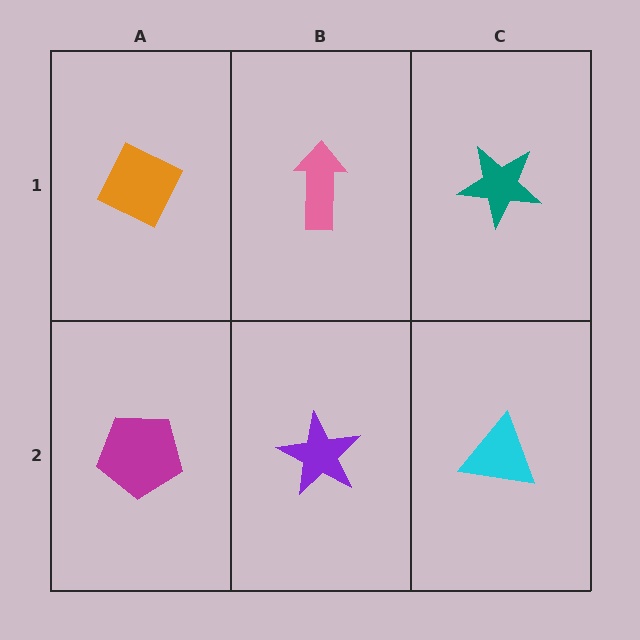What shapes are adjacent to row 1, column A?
A magenta pentagon (row 2, column A), a pink arrow (row 1, column B).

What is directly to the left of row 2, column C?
A purple star.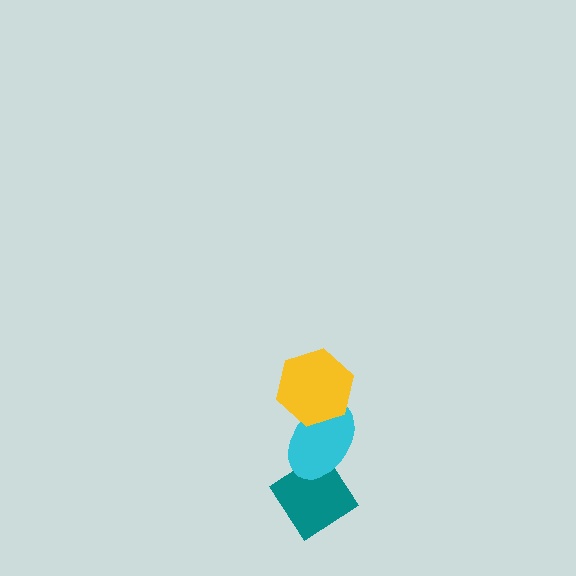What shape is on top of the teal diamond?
The cyan ellipse is on top of the teal diamond.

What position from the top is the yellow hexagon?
The yellow hexagon is 1st from the top.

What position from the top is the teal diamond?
The teal diamond is 3rd from the top.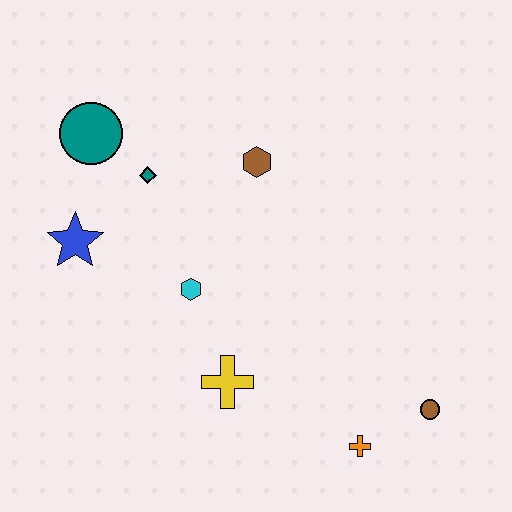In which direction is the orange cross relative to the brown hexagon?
The orange cross is below the brown hexagon.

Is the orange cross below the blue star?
Yes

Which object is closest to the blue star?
The teal diamond is closest to the blue star.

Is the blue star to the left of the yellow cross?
Yes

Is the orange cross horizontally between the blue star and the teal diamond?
No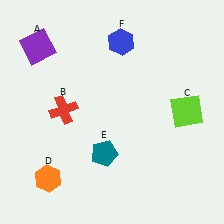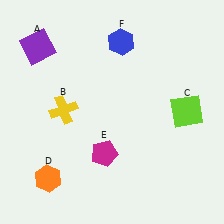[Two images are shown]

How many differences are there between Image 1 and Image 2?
There are 2 differences between the two images.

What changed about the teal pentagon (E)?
In Image 1, E is teal. In Image 2, it changed to magenta.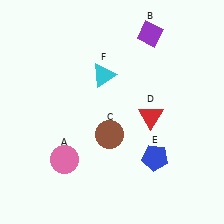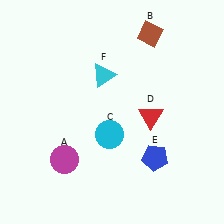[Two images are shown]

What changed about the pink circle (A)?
In Image 1, A is pink. In Image 2, it changed to magenta.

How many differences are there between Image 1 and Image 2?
There are 3 differences between the two images.